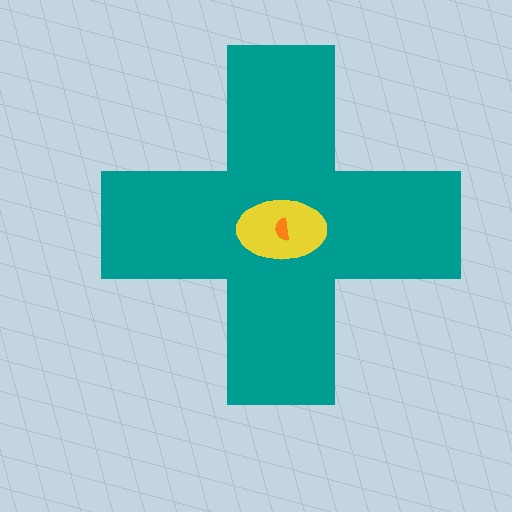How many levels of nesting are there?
3.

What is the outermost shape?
The teal cross.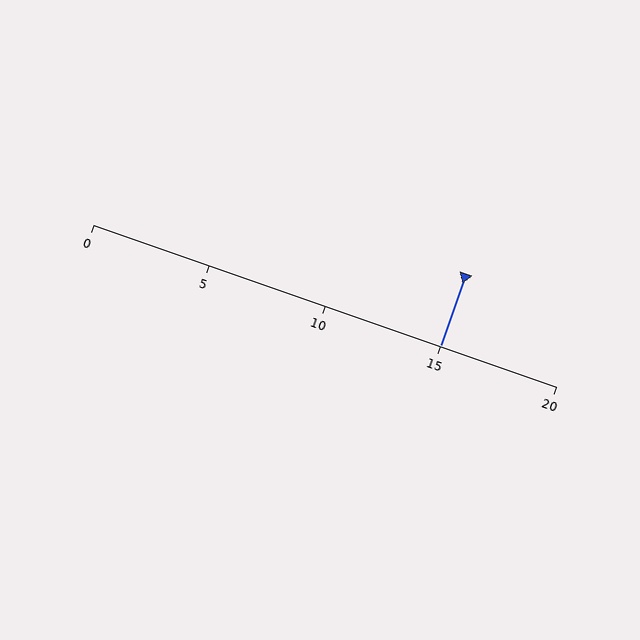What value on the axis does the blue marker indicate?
The marker indicates approximately 15.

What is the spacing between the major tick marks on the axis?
The major ticks are spaced 5 apart.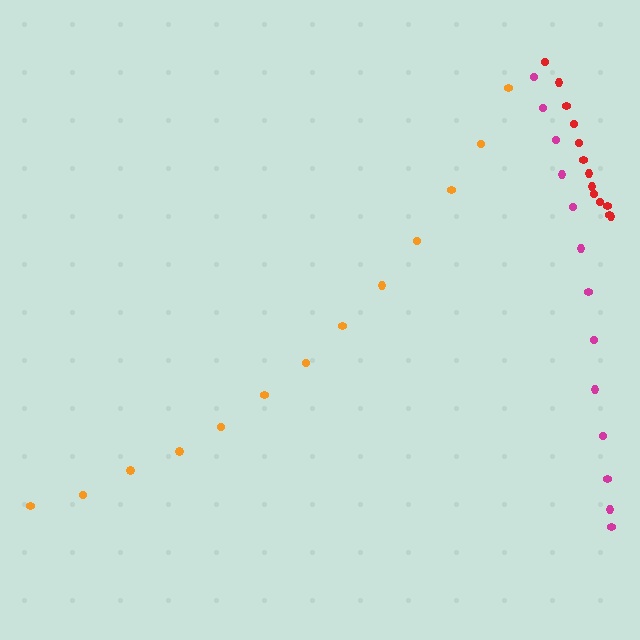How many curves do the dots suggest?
There are 3 distinct paths.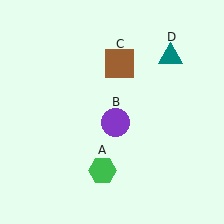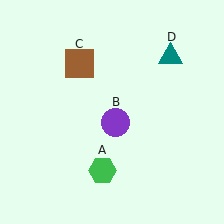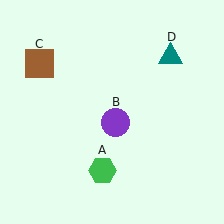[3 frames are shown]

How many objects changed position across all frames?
1 object changed position: brown square (object C).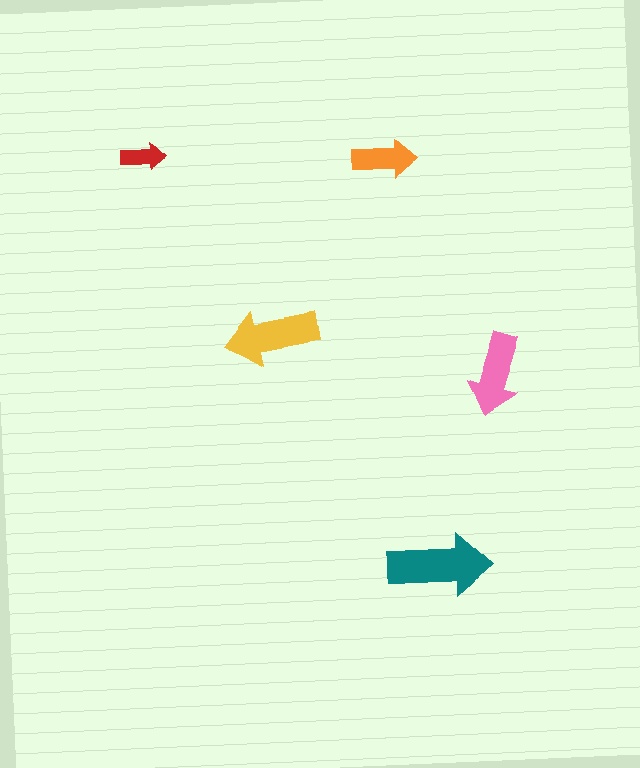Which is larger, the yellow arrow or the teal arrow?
The teal one.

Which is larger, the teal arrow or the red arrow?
The teal one.